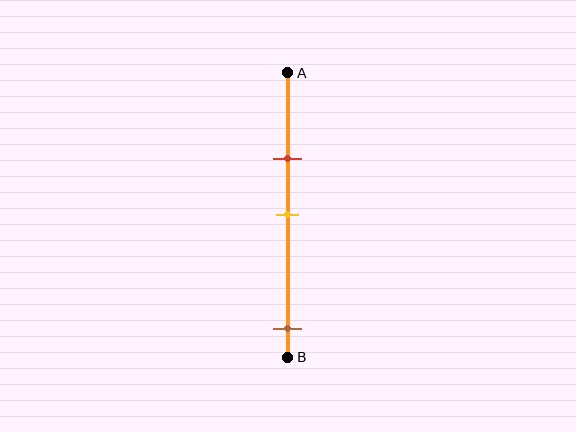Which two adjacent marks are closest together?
The red and yellow marks are the closest adjacent pair.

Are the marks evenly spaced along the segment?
No, the marks are not evenly spaced.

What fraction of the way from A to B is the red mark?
The red mark is approximately 30% (0.3) of the way from A to B.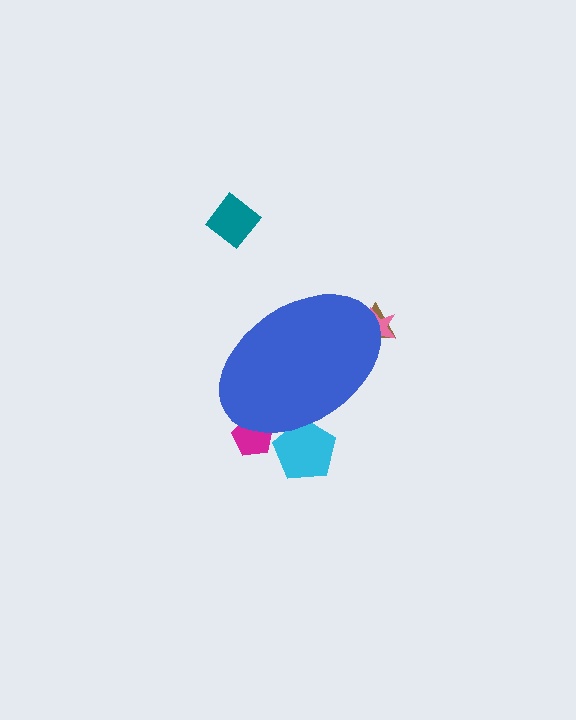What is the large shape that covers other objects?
A blue ellipse.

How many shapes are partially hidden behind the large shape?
4 shapes are partially hidden.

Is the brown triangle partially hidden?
Yes, the brown triangle is partially hidden behind the blue ellipse.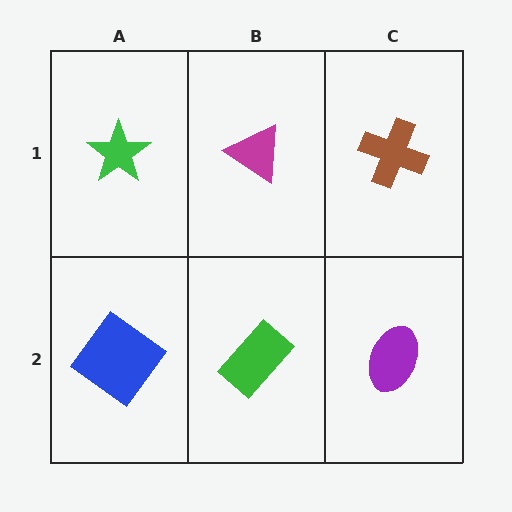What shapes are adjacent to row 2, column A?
A green star (row 1, column A), a green rectangle (row 2, column B).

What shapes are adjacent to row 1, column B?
A green rectangle (row 2, column B), a green star (row 1, column A), a brown cross (row 1, column C).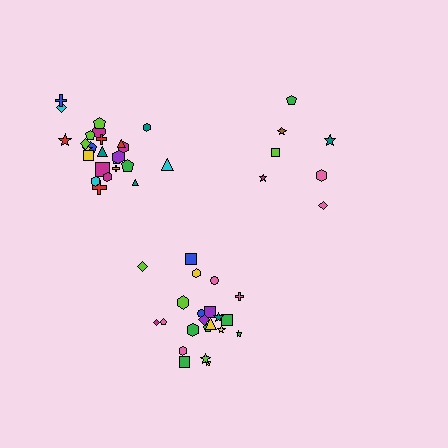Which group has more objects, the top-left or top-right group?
The top-left group.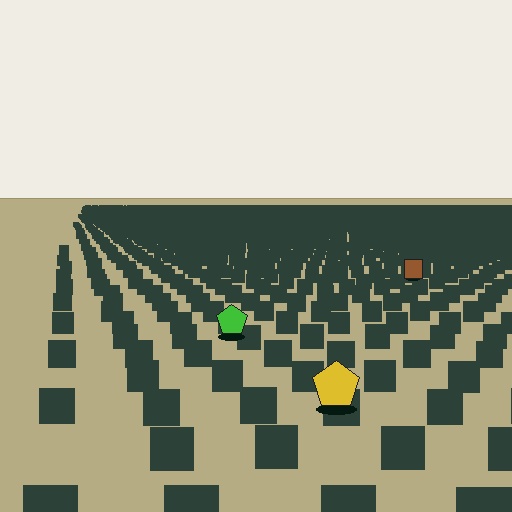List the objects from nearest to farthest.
From nearest to farthest: the yellow pentagon, the green pentagon, the brown square.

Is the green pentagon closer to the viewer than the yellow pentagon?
No. The yellow pentagon is closer — you can tell from the texture gradient: the ground texture is coarser near it.